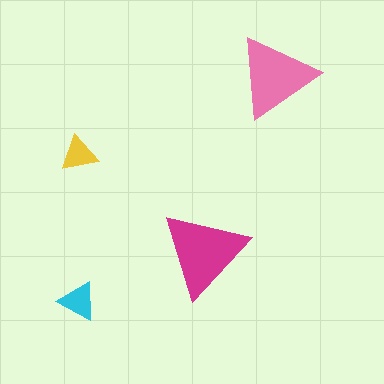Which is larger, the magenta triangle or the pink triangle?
The magenta one.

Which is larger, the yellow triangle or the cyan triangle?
The cyan one.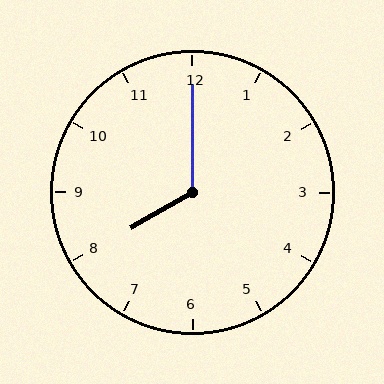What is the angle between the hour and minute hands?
Approximately 120 degrees.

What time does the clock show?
8:00.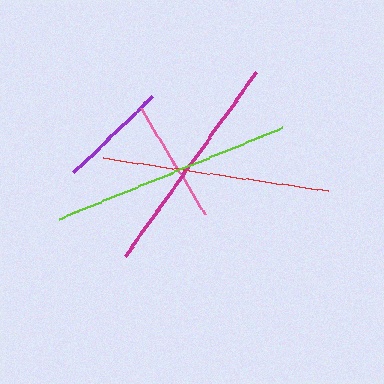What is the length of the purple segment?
The purple segment is approximately 110 pixels long.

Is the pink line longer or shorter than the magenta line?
The magenta line is longer than the pink line.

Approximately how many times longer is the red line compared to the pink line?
The red line is approximately 1.9 times the length of the pink line.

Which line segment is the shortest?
The purple line is the shortest at approximately 110 pixels.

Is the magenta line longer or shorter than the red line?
The red line is longer than the magenta line.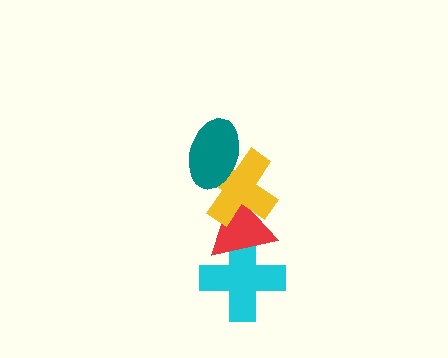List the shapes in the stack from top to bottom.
From top to bottom: the teal ellipse, the yellow cross, the red triangle, the cyan cross.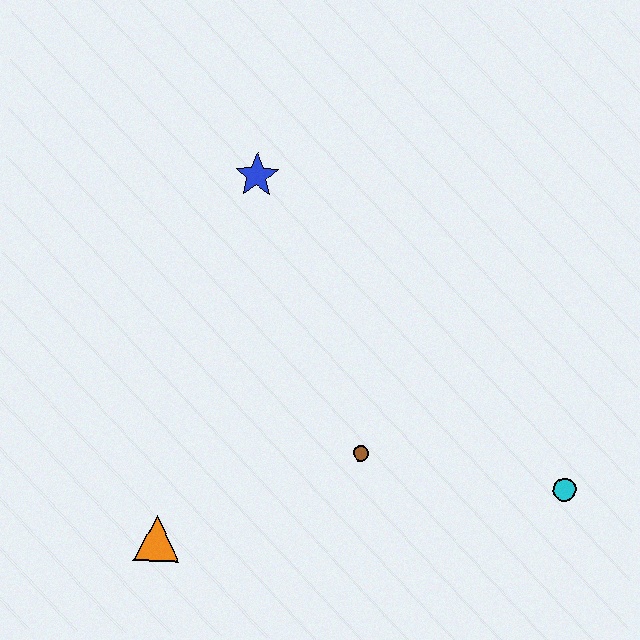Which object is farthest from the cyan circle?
The blue star is farthest from the cyan circle.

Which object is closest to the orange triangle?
The brown circle is closest to the orange triangle.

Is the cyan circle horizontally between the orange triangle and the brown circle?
No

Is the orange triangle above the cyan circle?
No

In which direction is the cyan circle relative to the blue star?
The cyan circle is to the right of the blue star.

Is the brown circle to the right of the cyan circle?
No